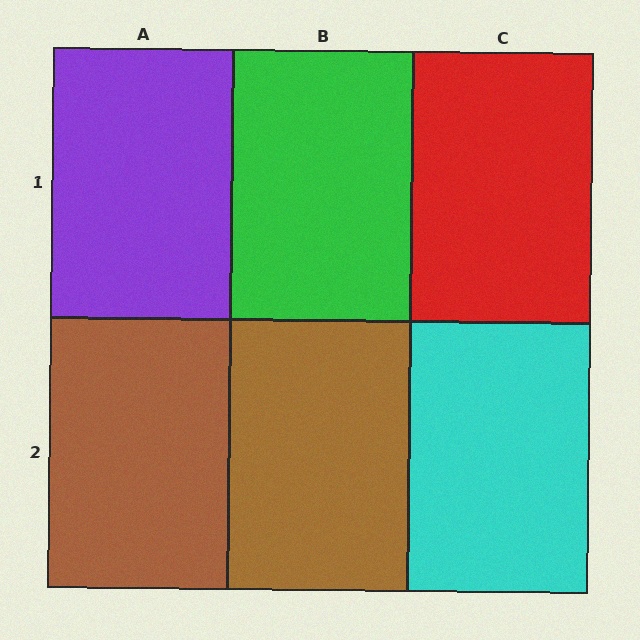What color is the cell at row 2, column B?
Brown.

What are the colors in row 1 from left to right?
Purple, green, red.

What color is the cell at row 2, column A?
Brown.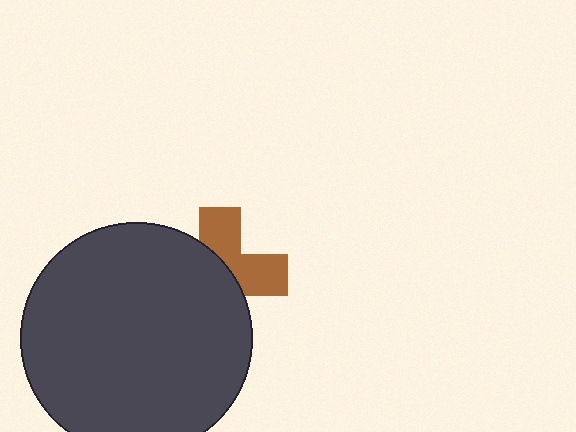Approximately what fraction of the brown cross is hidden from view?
Roughly 57% of the brown cross is hidden behind the dark gray circle.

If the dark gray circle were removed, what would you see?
You would see the complete brown cross.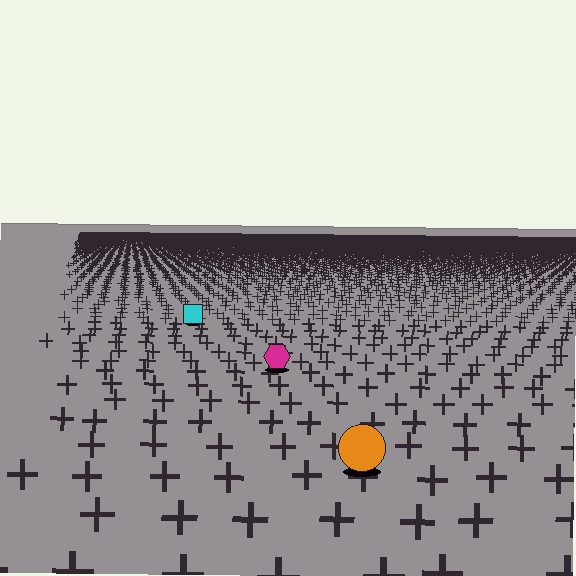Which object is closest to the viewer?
The orange circle is closest. The texture marks near it are larger and more spread out.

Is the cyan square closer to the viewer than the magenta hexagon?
No. The magenta hexagon is closer — you can tell from the texture gradient: the ground texture is coarser near it.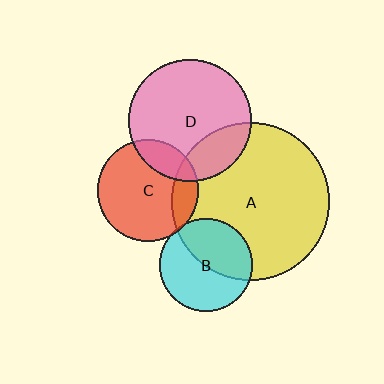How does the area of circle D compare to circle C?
Approximately 1.5 times.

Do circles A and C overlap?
Yes.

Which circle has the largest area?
Circle A (yellow).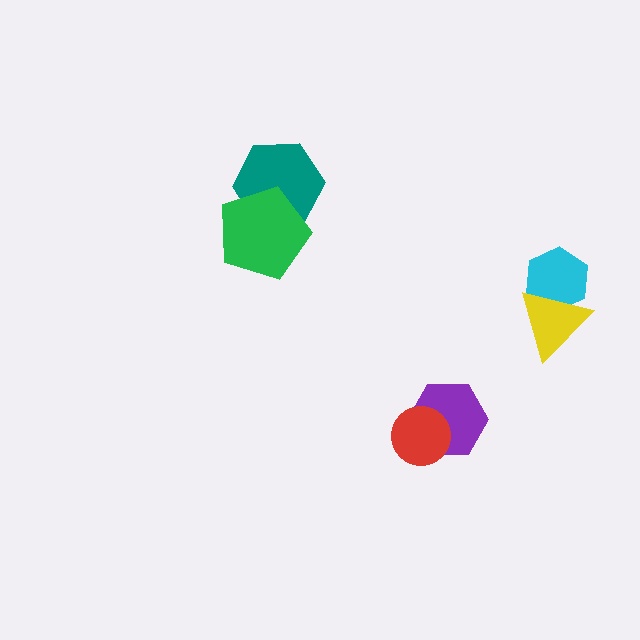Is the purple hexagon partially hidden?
Yes, it is partially covered by another shape.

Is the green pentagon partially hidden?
No, no other shape covers it.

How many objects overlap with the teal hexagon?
1 object overlaps with the teal hexagon.